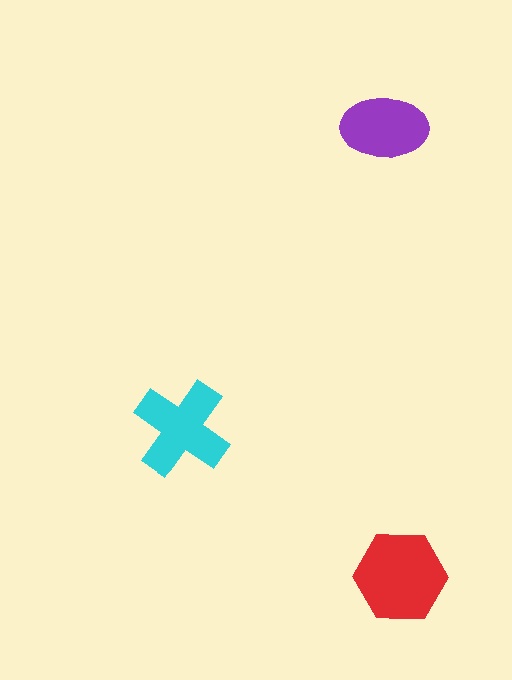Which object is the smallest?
The purple ellipse.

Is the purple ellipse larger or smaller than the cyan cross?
Smaller.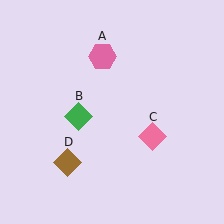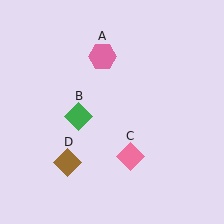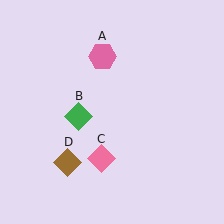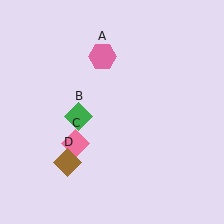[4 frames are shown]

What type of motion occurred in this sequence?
The pink diamond (object C) rotated clockwise around the center of the scene.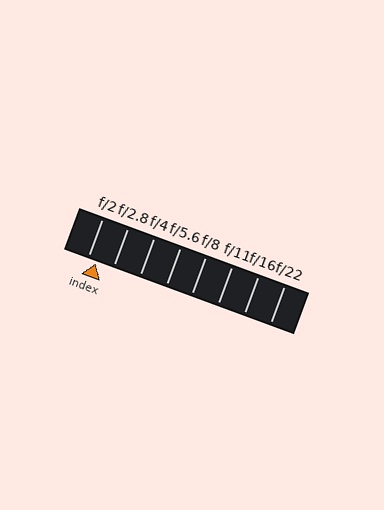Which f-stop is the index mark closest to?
The index mark is closest to f/2.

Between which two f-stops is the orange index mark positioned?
The index mark is between f/2 and f/2.8.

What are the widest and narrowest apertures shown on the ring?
The widest aperture shown is f/2 and the narrowest is f/22.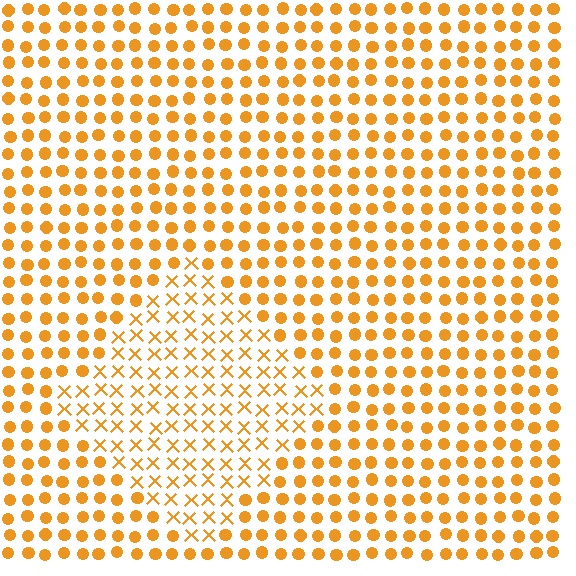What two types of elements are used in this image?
The image uses X marks inside the diamond region and circles outside it.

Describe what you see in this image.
The image is filled with small orange elements arranged in a uniform grid. A diamond-shaped region contains X marks, while the surrounding area contains circles. The boundary is defined purely by the change in element shape.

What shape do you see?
I see a diamond.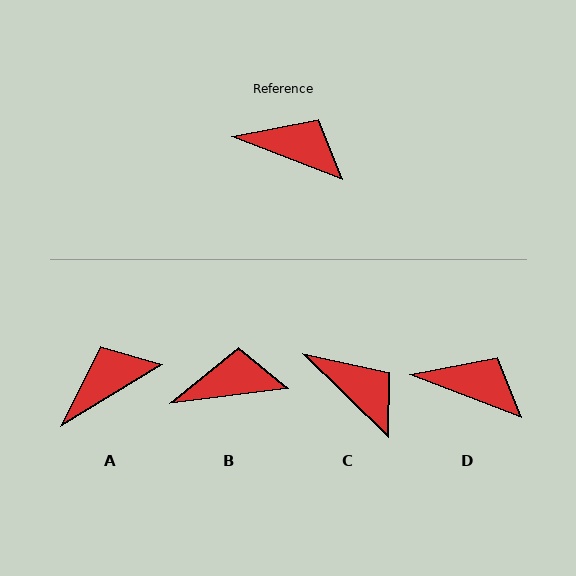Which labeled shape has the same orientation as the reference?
D.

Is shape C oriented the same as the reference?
No, it is off by about 23 degrees.